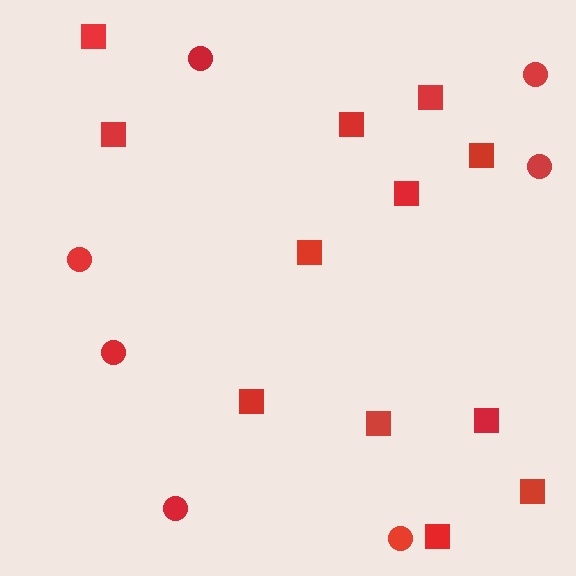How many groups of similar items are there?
There are 2 groups: one group of squares (12) and one group of circles (7).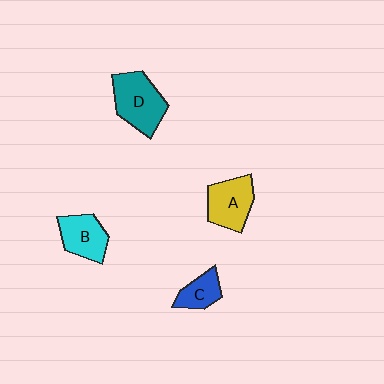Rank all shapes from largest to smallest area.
From largest to smallest: D (teal), A (yellow), B (cyan), C (blue).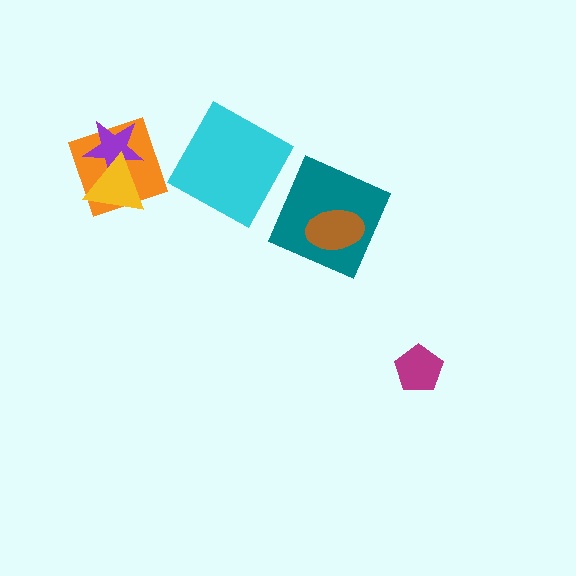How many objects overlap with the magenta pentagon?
0 objects overlap with the magenta pentagon.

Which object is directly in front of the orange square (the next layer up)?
The purple star is directly in front of the orange square.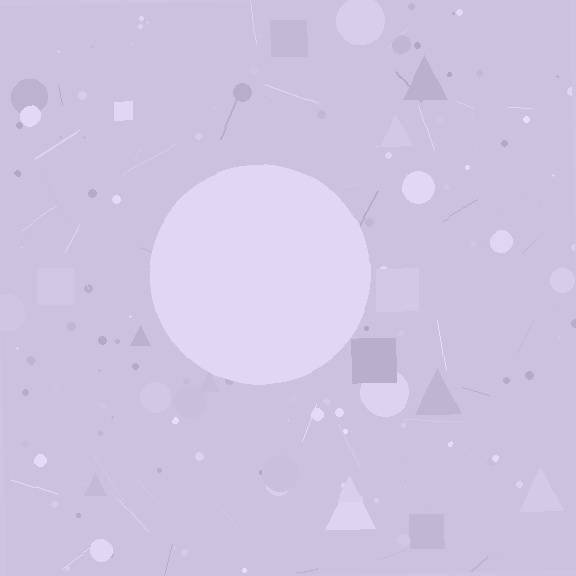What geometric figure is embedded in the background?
A circle is embedded in the background.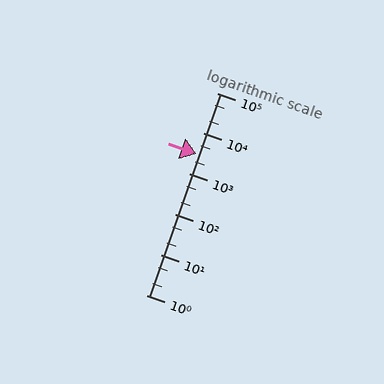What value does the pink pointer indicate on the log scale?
The pointer indicates approximately 3100.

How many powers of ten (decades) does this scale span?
The scale spans 5 decades, from 1 to 100000.